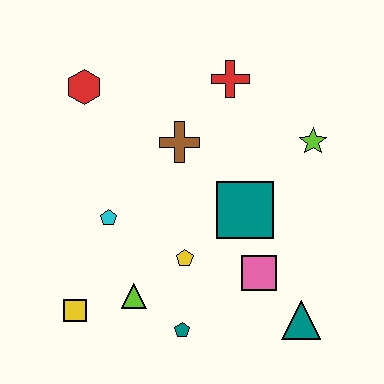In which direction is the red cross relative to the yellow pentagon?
The red cross is above the yellow pentagon.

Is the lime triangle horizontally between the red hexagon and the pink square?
Yes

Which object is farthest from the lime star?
The yellow square is farthest from the lime star.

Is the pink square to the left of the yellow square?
No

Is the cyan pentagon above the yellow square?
Yes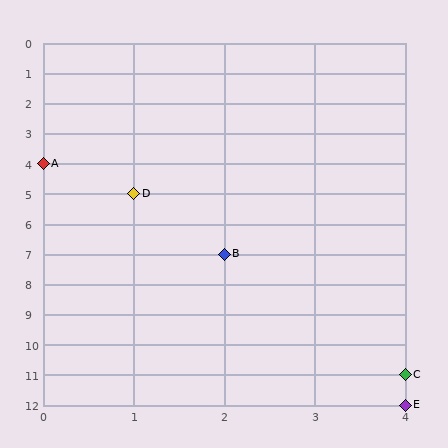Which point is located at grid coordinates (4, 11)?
Point C is at (4, 11).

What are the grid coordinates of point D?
Point D is at grid coordinates (1, 5).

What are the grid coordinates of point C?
Point C is at grid coordinates (4, 11).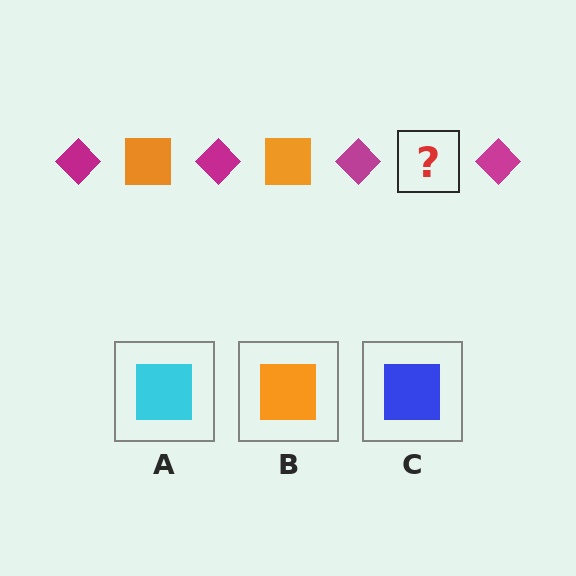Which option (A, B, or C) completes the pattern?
B.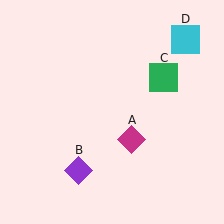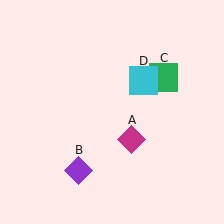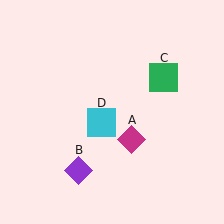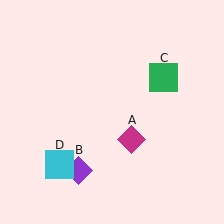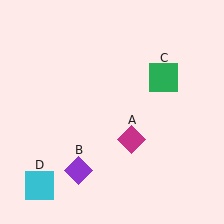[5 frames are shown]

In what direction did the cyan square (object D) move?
The cyan square (object D) moved down and to the left.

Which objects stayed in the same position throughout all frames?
Magenta diamond (object A) and purple diamond (object B) and green square (object C) remained stationary.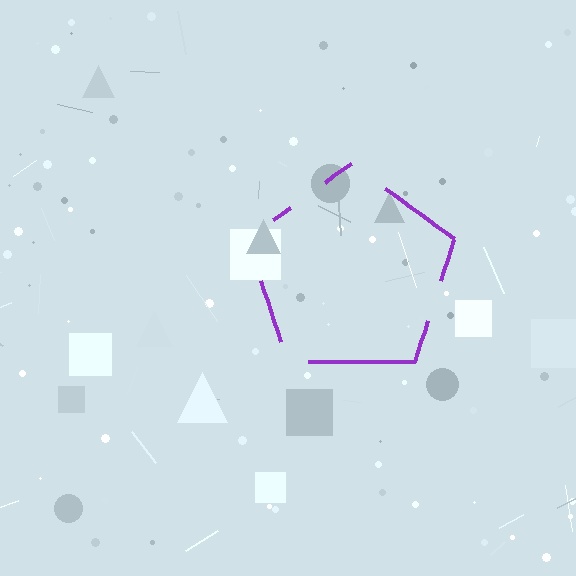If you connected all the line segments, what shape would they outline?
They would outline a pentagon.